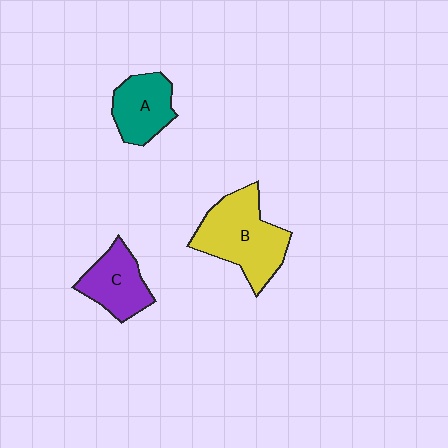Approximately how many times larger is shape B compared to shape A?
Approximately 1.6 times.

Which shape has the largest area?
Shape B (yellow).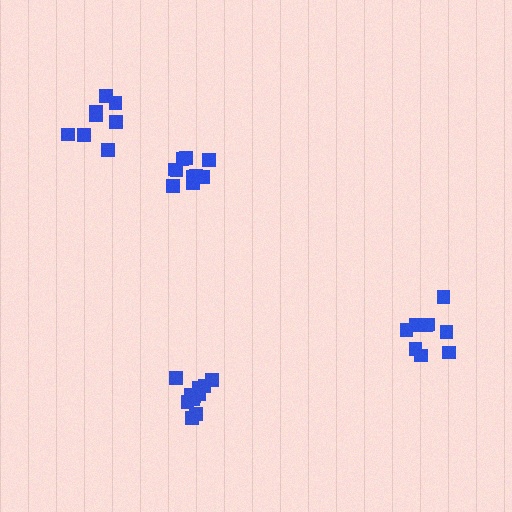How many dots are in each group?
Group 1: 9 dots, Group 2: 8 dots, Group 3: 10 dots, Group 4: 13 dots (40 total).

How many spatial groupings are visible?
There are 4 spatial groupings.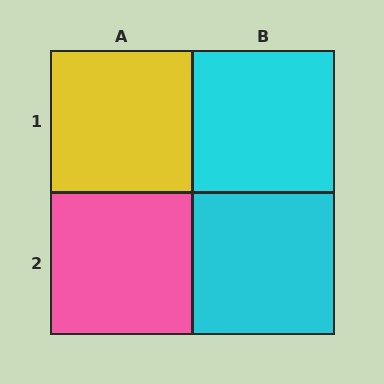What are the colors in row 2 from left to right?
Pink, cyan.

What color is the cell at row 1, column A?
Yellow.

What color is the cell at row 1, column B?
Cyan.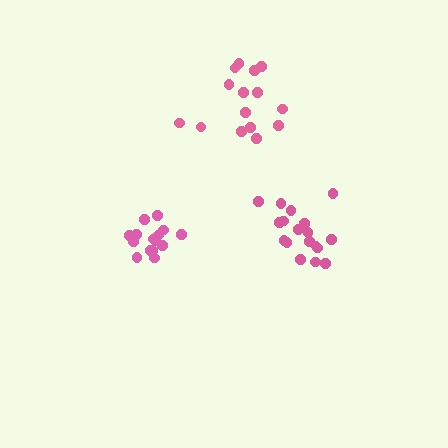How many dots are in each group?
Group 1: 18 dots, Group 2: 15 dots, Group 3: 15 dots (48 total).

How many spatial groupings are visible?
There are 3 spatial groupings.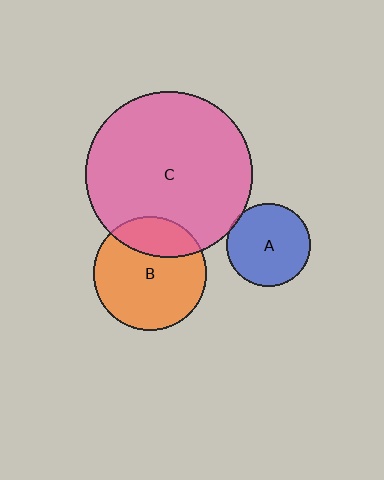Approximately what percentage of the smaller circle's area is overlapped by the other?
Approximately 5%.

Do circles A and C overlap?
Yes.